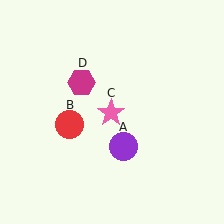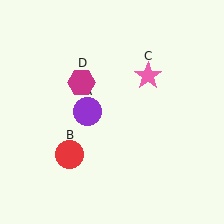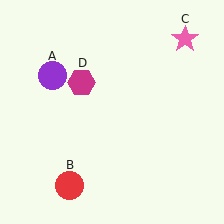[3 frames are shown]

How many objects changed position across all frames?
3 objects changed position: purple circle (object A), red circle (object B), pink star (object C).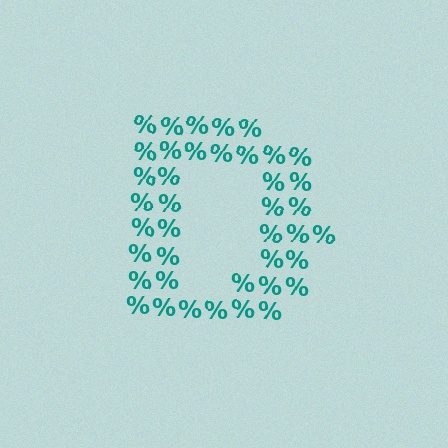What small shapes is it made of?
It is made of small percent signs.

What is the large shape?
The large shape is the letter D.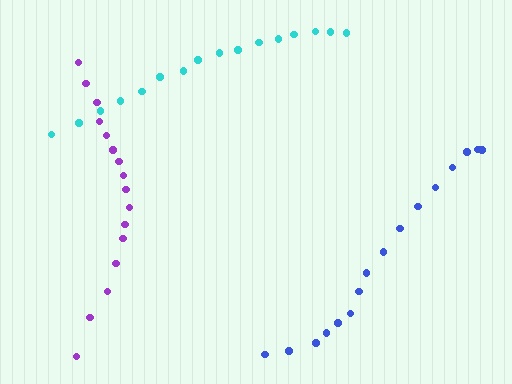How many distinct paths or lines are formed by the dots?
There are 3 distinct paths.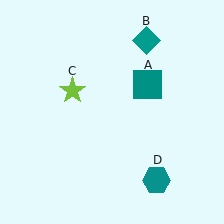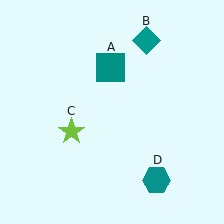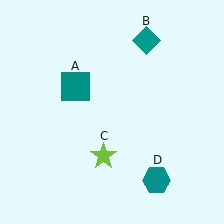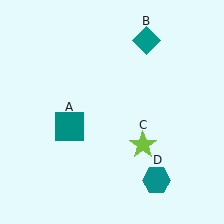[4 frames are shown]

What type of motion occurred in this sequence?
The teal square (object A), lime star (object C) rotated counterclockwise around the center of the scene.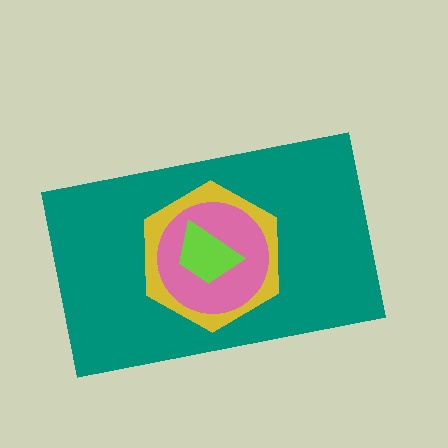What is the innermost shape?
The lime trapezoid.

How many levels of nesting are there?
4.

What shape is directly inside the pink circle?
The lime trapezoid.